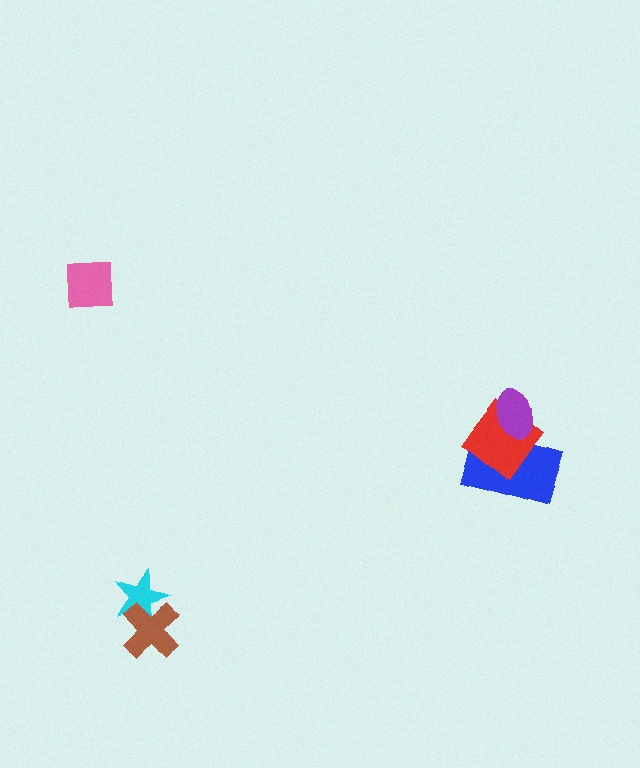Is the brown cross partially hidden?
No, no other shape covers it.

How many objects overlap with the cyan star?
1 object overlaps with the cyan star.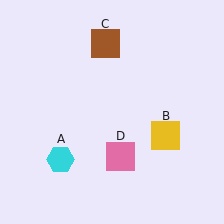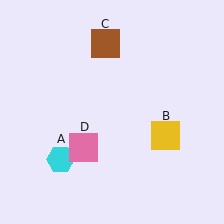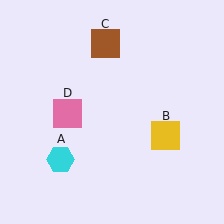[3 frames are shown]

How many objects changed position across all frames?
1 object changed position: pink square (object D).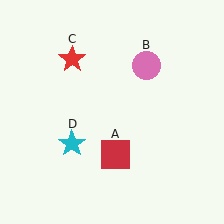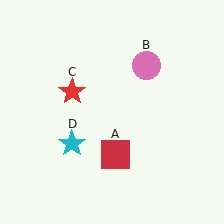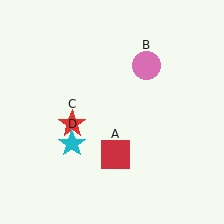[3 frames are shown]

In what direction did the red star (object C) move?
The red star (object C) moved down.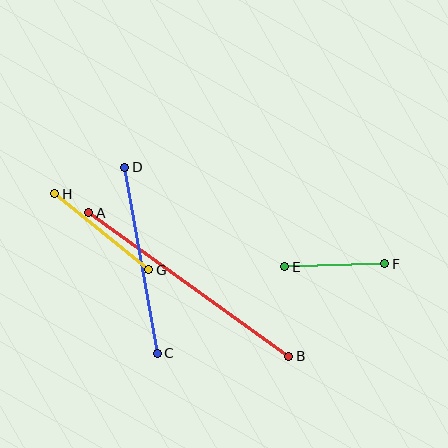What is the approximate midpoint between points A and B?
The midpoint is at approximately (189, 284) pixels.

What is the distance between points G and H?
The distance is approximately 121 pixels.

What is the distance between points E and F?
The distance is approximately 100 pixels.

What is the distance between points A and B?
The distance is approximately 246 pixels.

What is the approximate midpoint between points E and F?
The midpoint is at approximately (335, 265) pixels.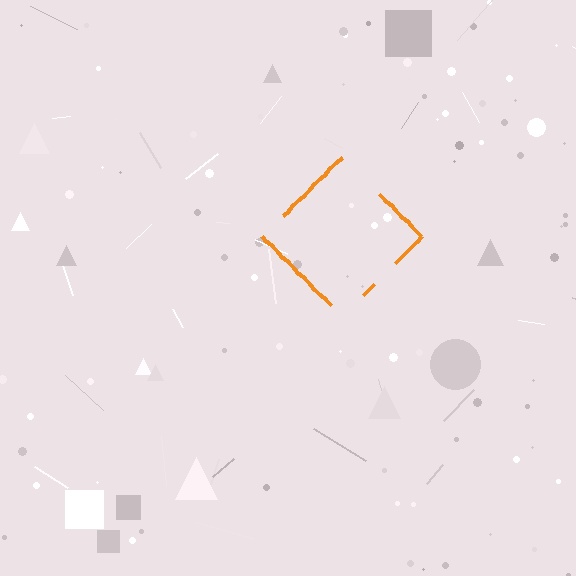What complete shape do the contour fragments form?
The contour fragments form a diamond.